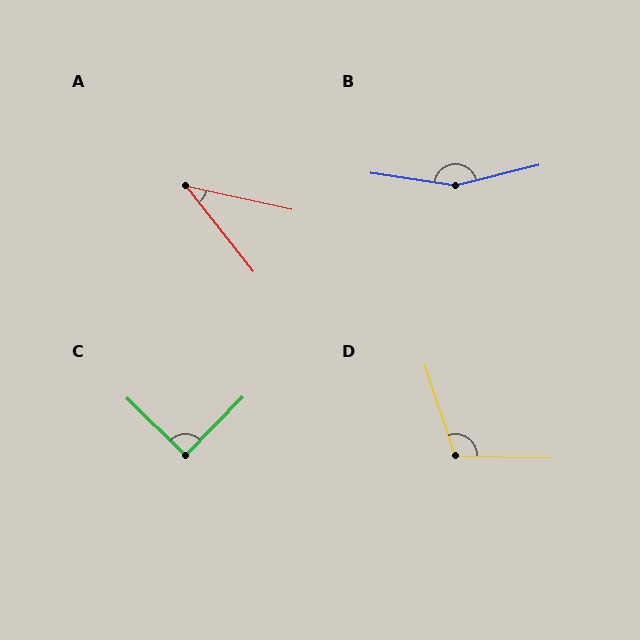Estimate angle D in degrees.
Approximately 110 degrees.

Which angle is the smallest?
A, at approximately 39 degrees.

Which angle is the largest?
B, at approximately 158 degrees.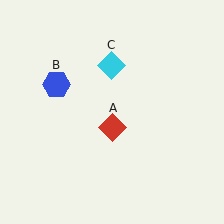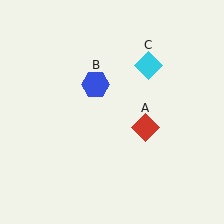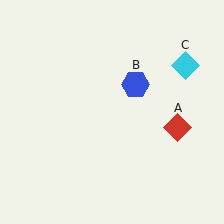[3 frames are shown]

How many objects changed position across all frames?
3 objects changed position: red diamond (object A), blue hexagon (object B), cyan diamond (object C).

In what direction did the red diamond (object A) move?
The red diamond (object A) moved right.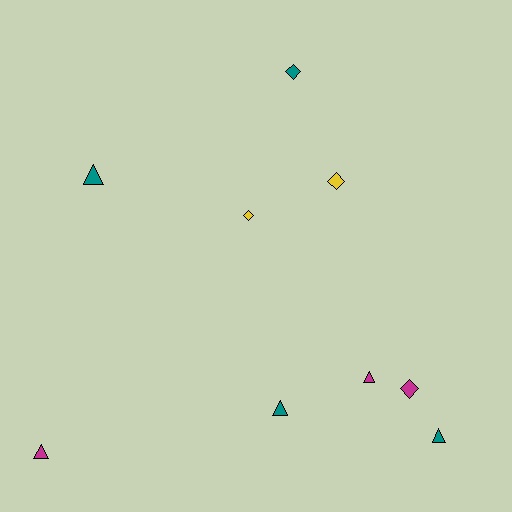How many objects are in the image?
There are 9 objects.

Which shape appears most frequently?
Triangle, with 5 objects.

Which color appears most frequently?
Teal, with 4 objects.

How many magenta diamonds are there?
There is 1 magenta diamond.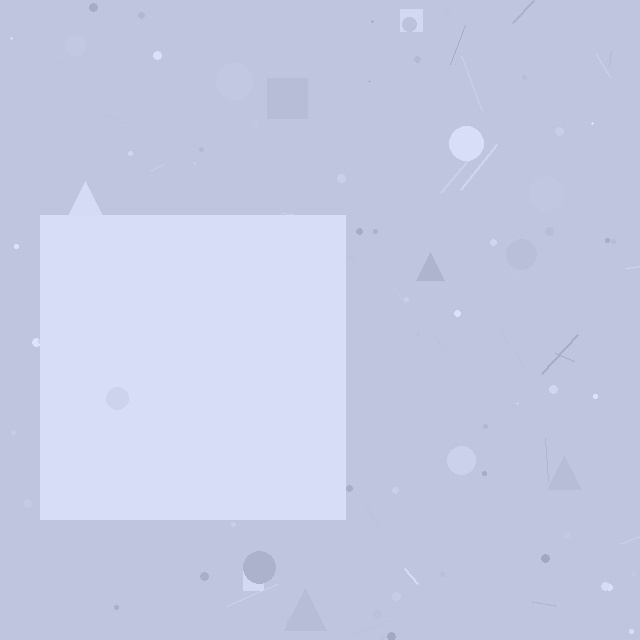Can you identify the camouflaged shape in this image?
The camouflaged shape is a square.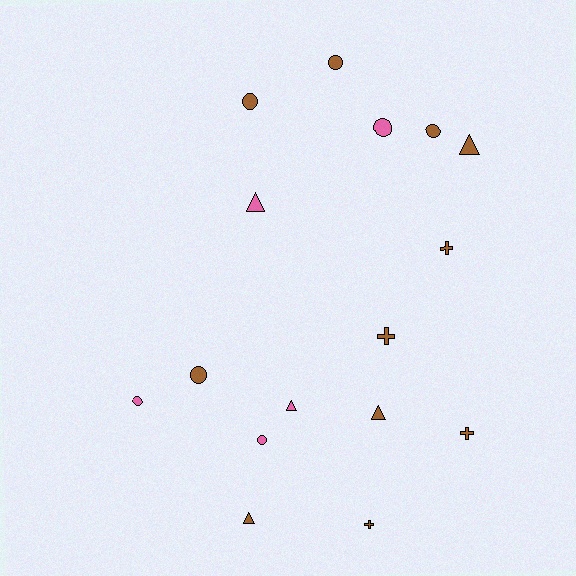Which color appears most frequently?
Brown, with 11 objects.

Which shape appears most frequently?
Circle, with 7 objects.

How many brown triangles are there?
There are 3 brown triangles.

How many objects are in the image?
There are 16 objects.